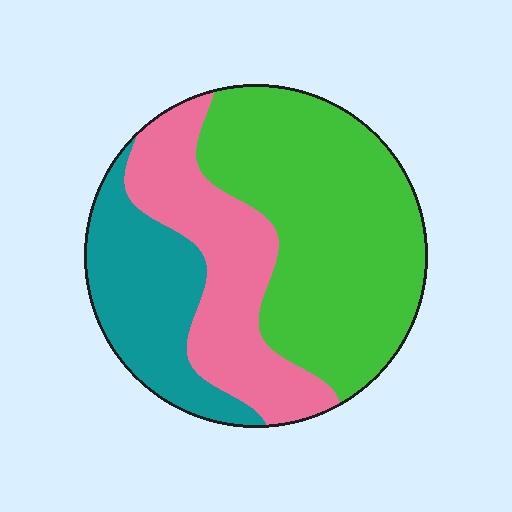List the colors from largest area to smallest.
From largest to smallest: green, pink, teal.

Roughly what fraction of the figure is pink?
Pink takes up about one quarter (1/4) of the figure.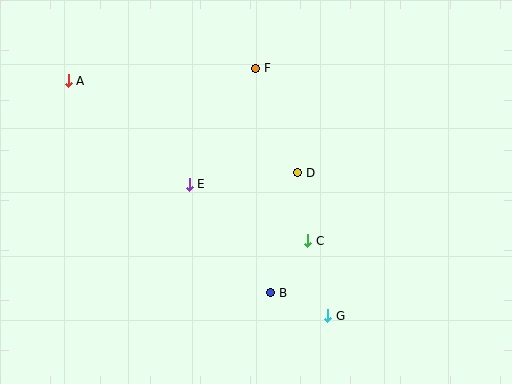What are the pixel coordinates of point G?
Point G is at (328, 316).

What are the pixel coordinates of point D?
Point D is at (298, 173).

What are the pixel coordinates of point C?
Point C is at (308, 241).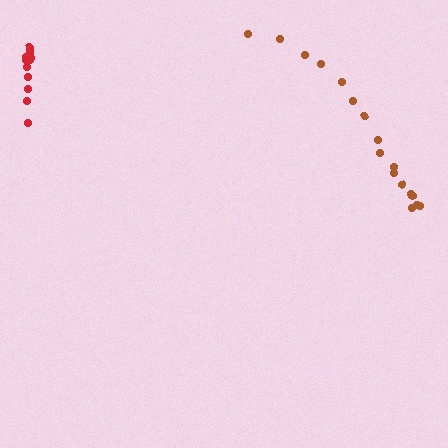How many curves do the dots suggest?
There are 2 distinct paths.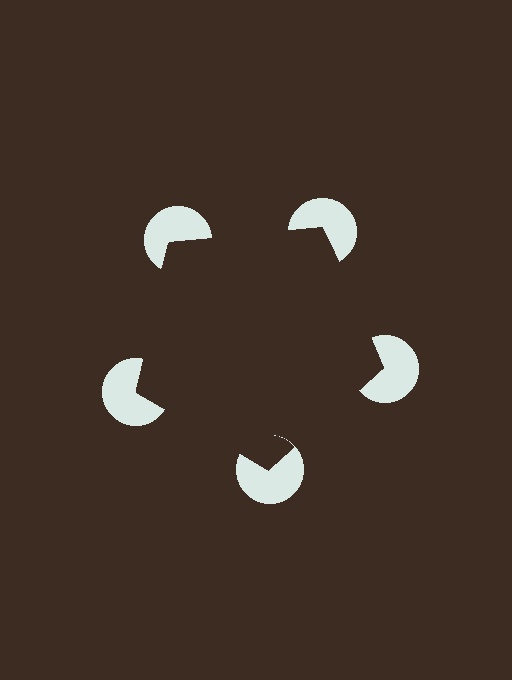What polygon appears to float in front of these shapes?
An illusory pentagon — its edges are inferred from the aligned wedge cuts in the pac-man discs, not physically drawn.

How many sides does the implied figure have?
5 sides.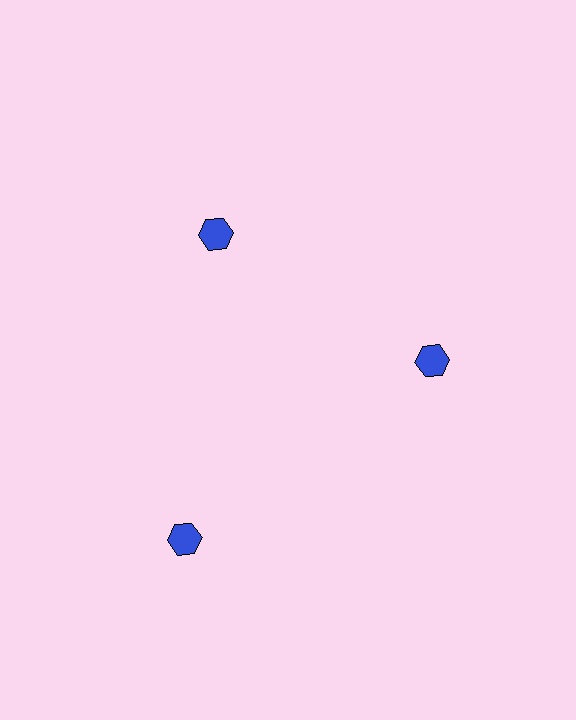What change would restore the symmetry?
The symmetry would be restored by moving it inward, back onto the ring so that all 3 hexagons sit at equal angles and equal distance from the center.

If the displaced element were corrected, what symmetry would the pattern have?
It would have 3-fold rotational symmetry — the pattern would map onto itself every 120 degrees.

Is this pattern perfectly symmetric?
No. The 3 blue hexagons are arranged in a ring, but one element near the 7 o'clock position is pushed outward from the center, breaking the 3-fold rotational symmetry.